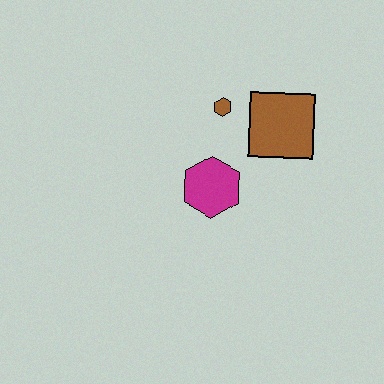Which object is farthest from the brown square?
The magenta hexagon is farthest from the brown square.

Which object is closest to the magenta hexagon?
The brown hexagon is closest to the magenta hexagon.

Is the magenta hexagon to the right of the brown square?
No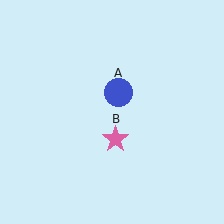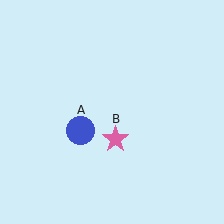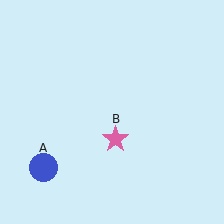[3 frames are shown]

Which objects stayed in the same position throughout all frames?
Pink star (object B) remained stationary.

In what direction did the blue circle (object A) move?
The blue circle (object A) moved down and to the left.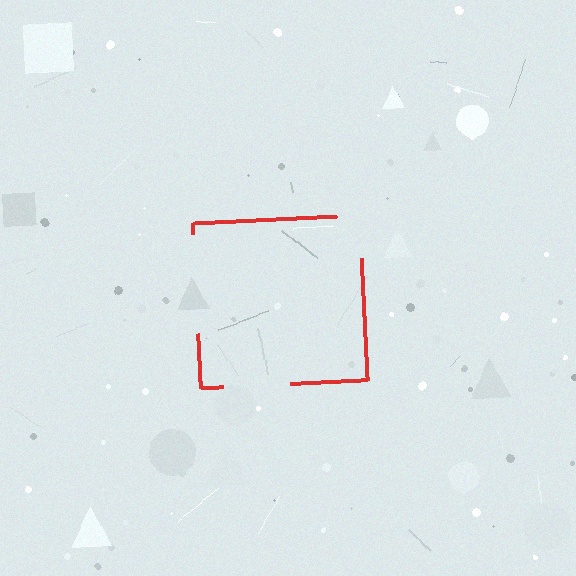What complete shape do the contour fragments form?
The contour fragments form a square.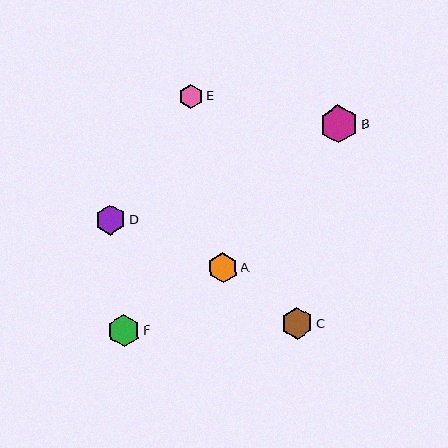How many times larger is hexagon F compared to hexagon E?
Hexagon F is approximately 1.3 times the size of hexagon E.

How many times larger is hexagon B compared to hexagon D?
Hexagon B is approximately 1.3 times the size of hexagon D.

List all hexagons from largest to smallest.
From largest to smallest: B, C, F, A, D, E.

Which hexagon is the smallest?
Hexagon E is the smallest with a size of approximately 24 pixels.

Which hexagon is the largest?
Hexagon B is the largest with a size of approximately 38 pixels.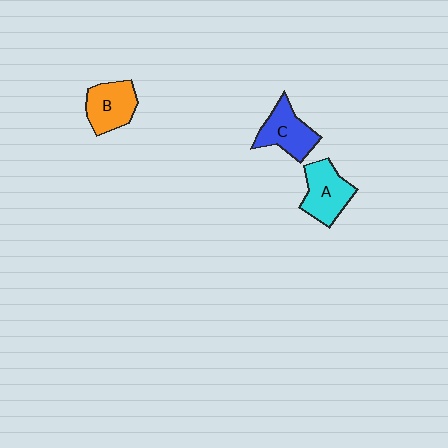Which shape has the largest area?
Shape A (cyan).